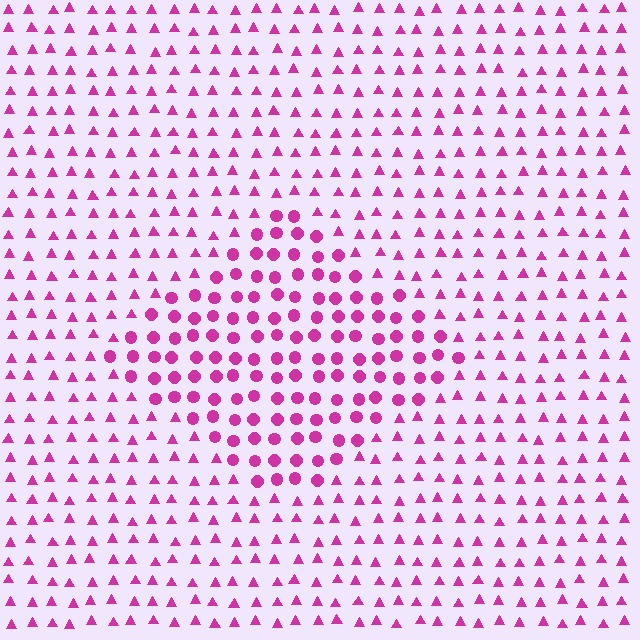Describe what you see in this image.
The image is filled with small magenta elements arranged in a uniform grid. A diamond-shaped region contains circles, while the surrounding area contains triangles. The boundary is defined purely by the change in element shape.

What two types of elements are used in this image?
The image uses circles inside the diamond region and triangles outside it.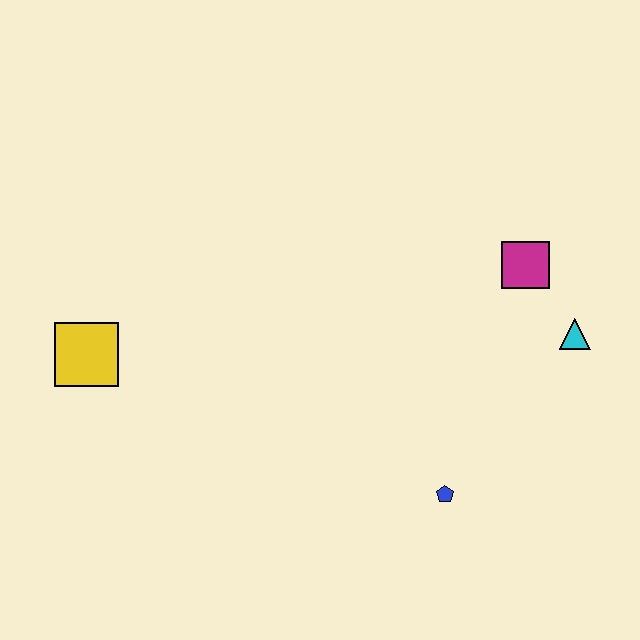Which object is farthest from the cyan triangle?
The yellow square is farthest from the cyan triangle.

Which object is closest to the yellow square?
The blue pentagon is closest to the yellow square.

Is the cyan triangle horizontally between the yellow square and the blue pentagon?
No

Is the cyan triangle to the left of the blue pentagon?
No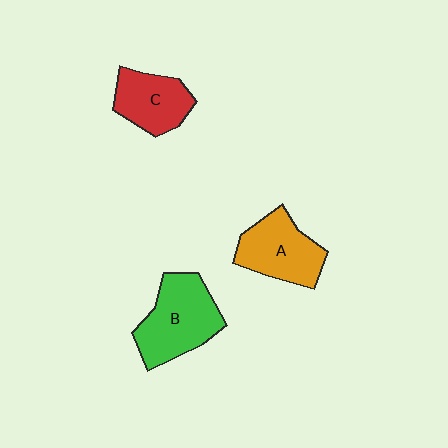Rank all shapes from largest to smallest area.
From largest to smallest: B (green), A (orange), C (red).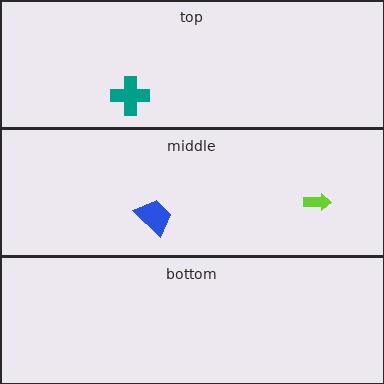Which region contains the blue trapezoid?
The middle region.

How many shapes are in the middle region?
2.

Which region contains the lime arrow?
The middle region.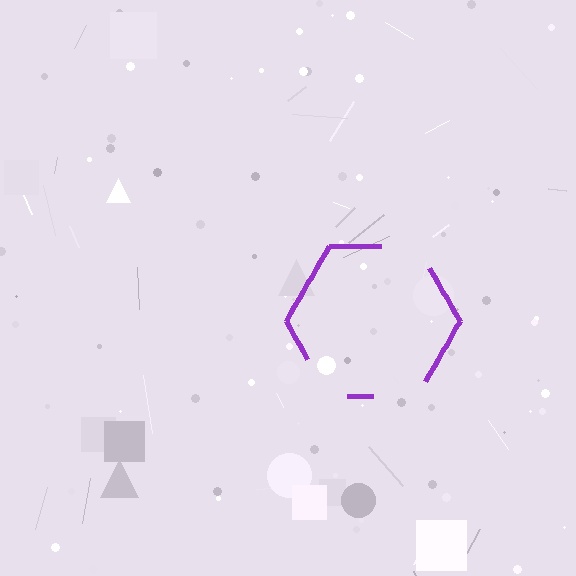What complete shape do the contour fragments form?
The contour fragments form a hexagon.